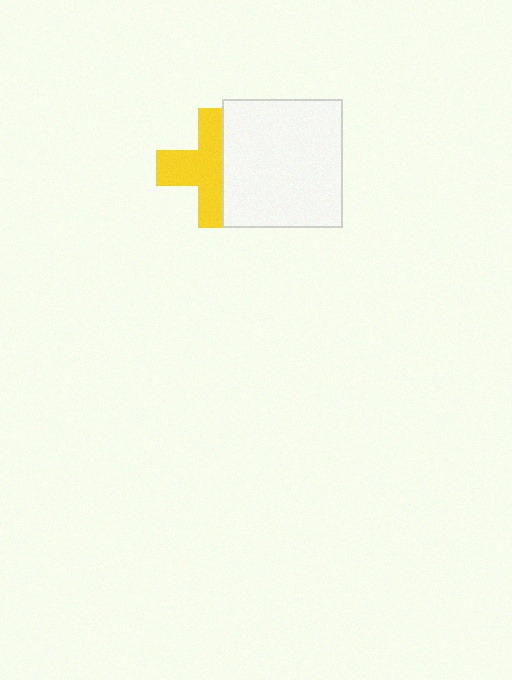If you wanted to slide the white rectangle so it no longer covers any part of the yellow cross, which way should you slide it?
Slide it right — that is the most direct way to separate the two shapes.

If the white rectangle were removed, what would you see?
You would see the complete yellow cross.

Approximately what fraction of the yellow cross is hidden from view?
Roughly 40% of the yellow cross is hidden behind the white rectangle.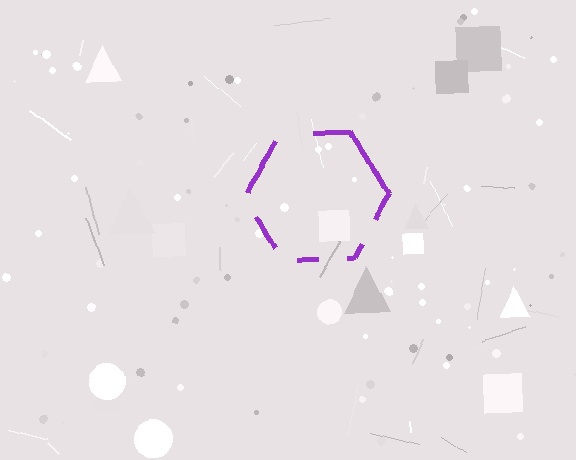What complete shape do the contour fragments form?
The contour fragments form a hexagon.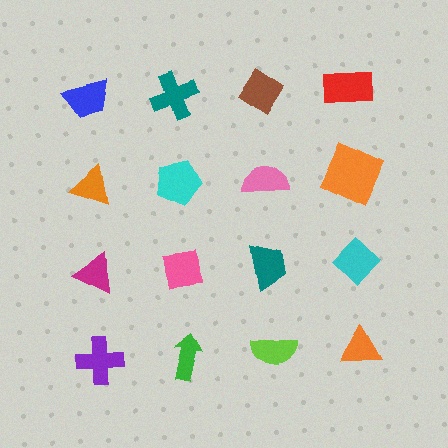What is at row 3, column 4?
A cyan diamond.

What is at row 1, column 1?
A blue trapezoid.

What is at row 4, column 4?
An orange triangle.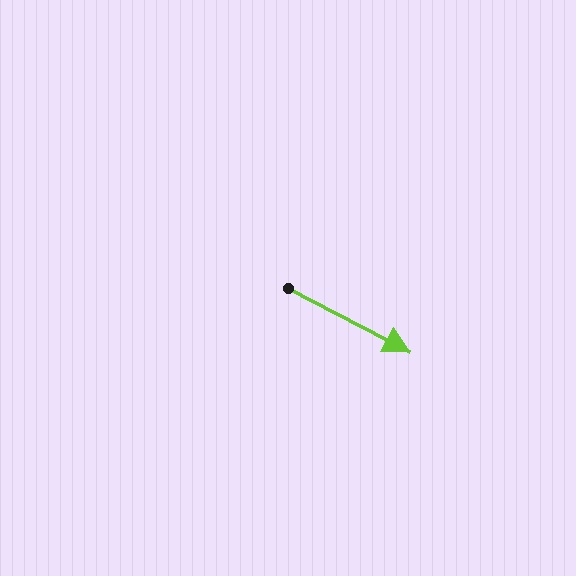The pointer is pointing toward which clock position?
Roughly 4 o'clock.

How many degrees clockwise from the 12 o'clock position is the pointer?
Approximately 118 degrees.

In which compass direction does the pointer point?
Southeast.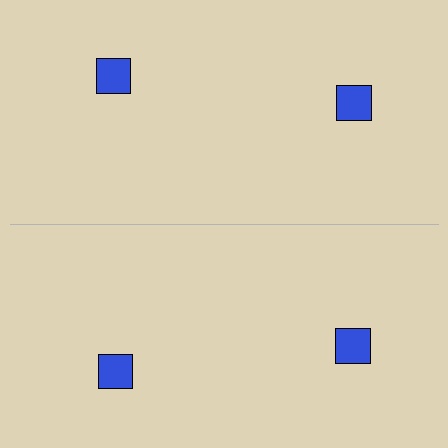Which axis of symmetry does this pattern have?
The pattern has a horizontal axis of symmetry running through the center of the image.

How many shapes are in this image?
There are 4 shapes in this image.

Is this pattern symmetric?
Yes, this pattern has bilateral (reflection) symmetry.